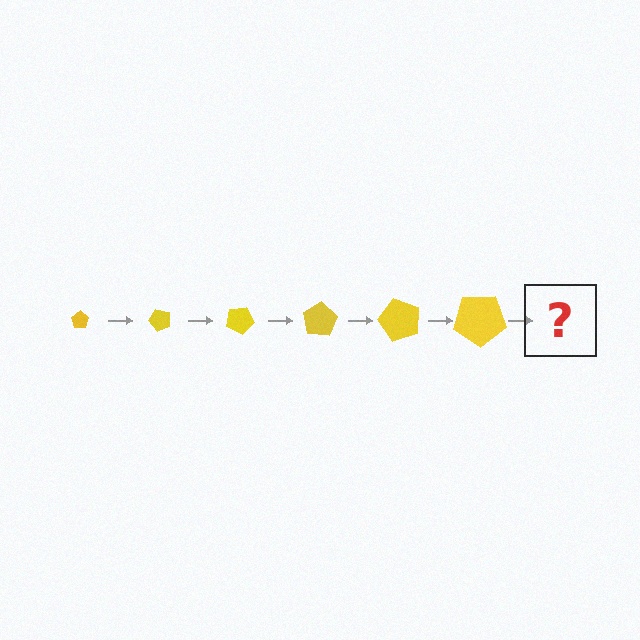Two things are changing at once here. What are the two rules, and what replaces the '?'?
The two rules are that the pentagon grows larger each step and it rotates 50 degrees each step. The '?' should be a pentagon, larger than the previous one and rotated 300 degrees from the start.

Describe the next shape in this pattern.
It should be a pentagon, larger than the previous one and rotated 300 degrees from the start.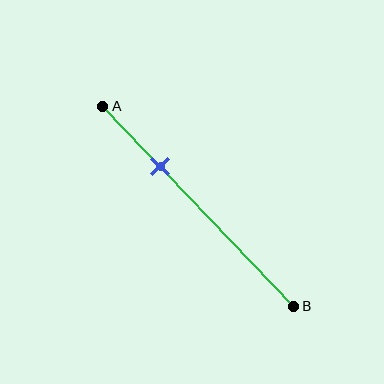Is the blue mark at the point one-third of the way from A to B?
No, the mark is at about 30% from A, not at the 33% one-third point.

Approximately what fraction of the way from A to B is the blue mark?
The blue mark is approximately 30% of the way from A to B.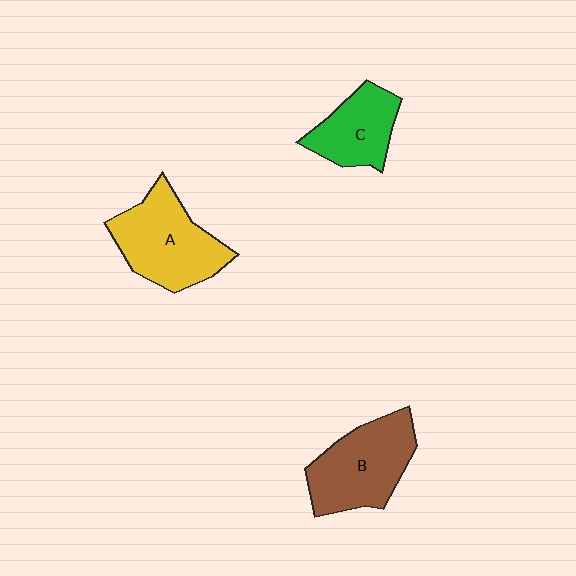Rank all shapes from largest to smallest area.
From largest to smallest: A (yellow), B (brown), C (green).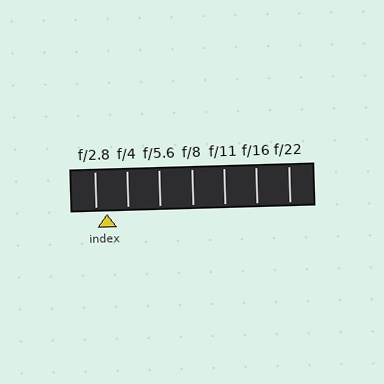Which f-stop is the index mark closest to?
The index mark is closest to f/2.8.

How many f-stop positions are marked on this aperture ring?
There are 7 f-stop positions marked.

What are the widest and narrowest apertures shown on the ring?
The widest aperture shown is f/2.8 and the narrowest is f/22.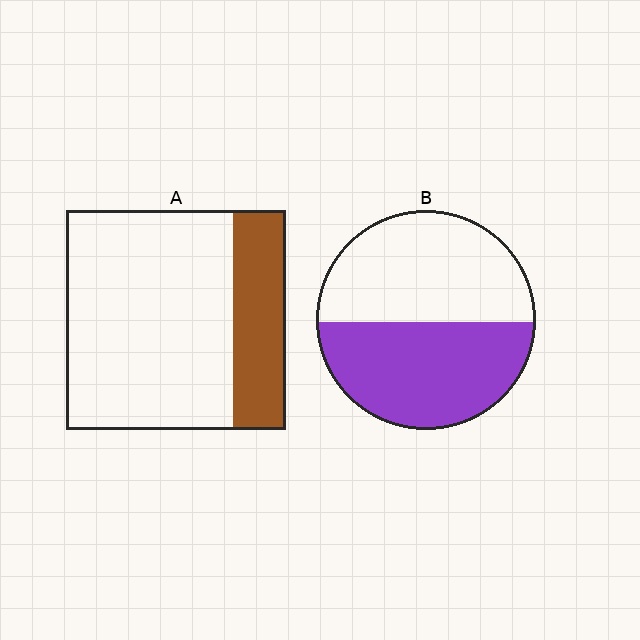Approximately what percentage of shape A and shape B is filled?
A is approximately 25% and B is approximately 50%.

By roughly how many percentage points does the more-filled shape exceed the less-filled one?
By roughly 25 percentage points (B over A).